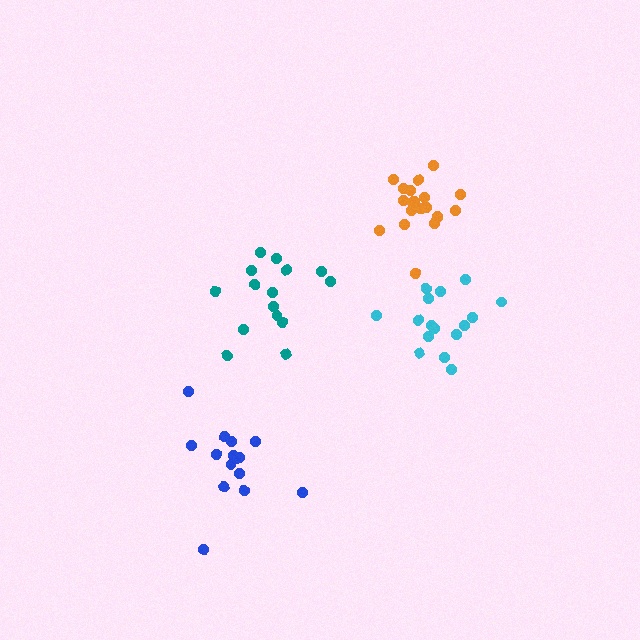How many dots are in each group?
Group 1: 16 dots, Group 2: 20 dots, Group 3: 16 dots, Group 4: 15 dots (67 total).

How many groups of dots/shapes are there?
There are 4 groups.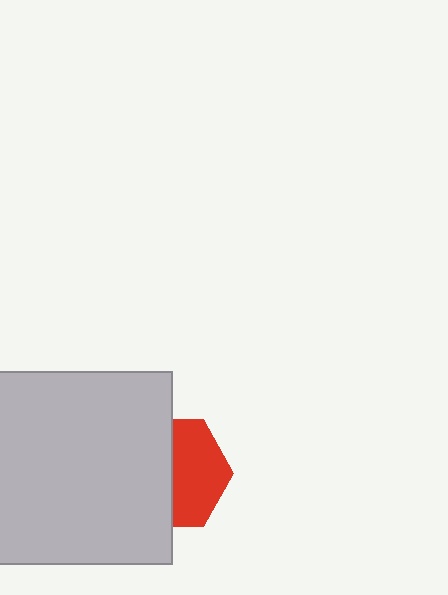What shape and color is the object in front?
The object in front is a light gray square.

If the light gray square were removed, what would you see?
You would see the complete red hexagon.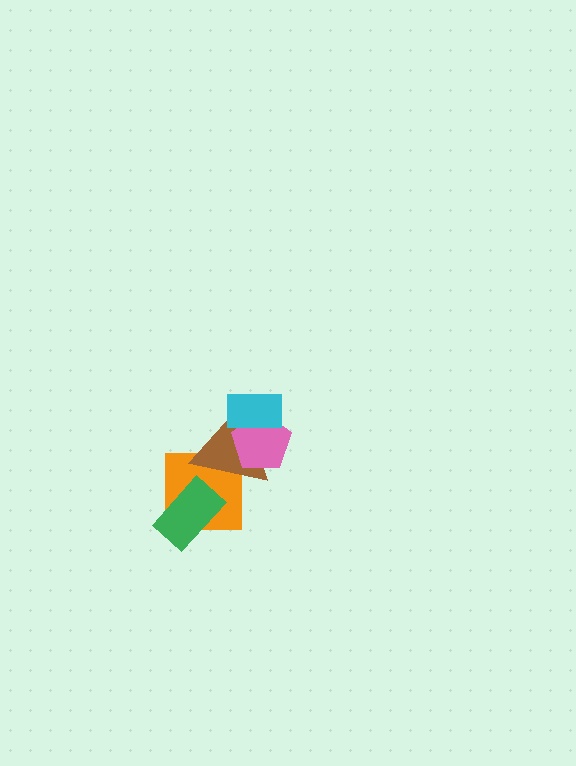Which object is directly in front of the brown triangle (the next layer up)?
The pink pentagon is directly in front of the brown triangle.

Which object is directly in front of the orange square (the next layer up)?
The brown triangle is directly in front of the orange square.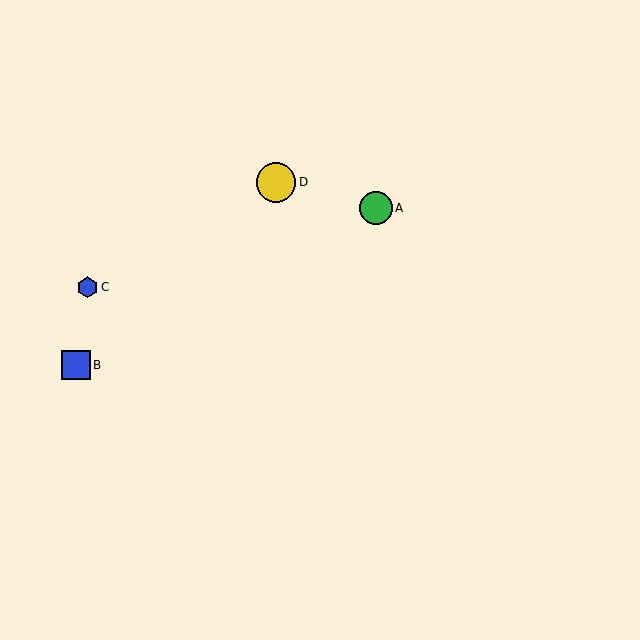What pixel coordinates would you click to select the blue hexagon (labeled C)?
Click at (88, 287) to select the blue hexagon C.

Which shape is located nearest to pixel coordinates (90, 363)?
The blue square (labeled B) at (76, 365) is nearest to that location.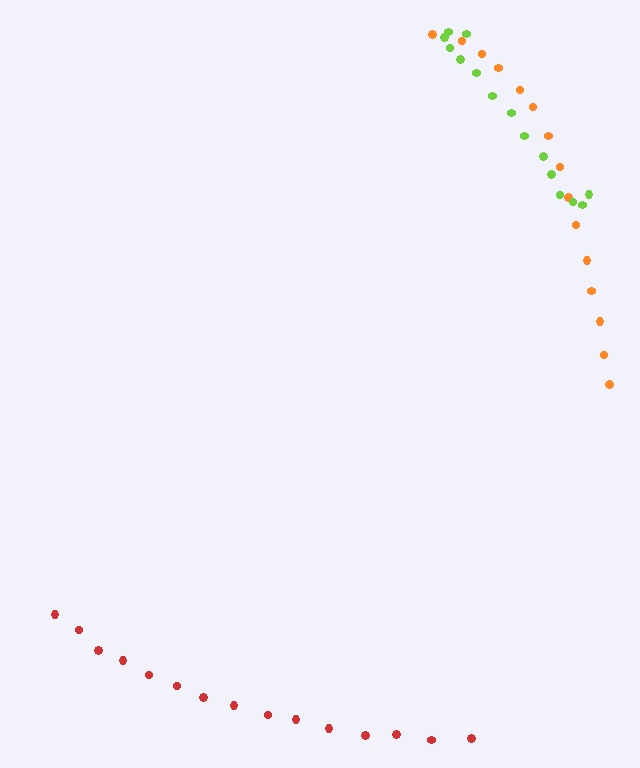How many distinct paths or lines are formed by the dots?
There are 3 distinct paths.